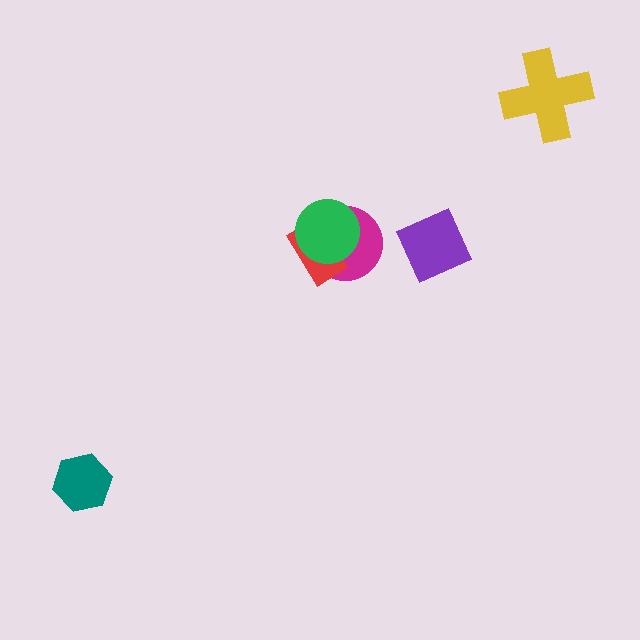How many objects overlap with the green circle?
2 objects overlap with the green circle.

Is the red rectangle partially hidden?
Yes, it is partially covered by another shape.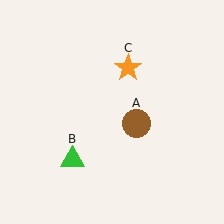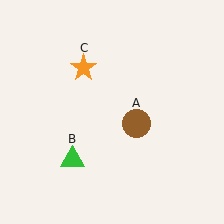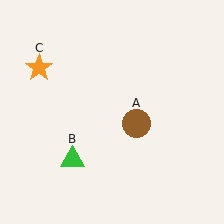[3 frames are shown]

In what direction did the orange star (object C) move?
The orange star (object C) moved left.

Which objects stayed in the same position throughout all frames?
Brown circle (object A) and green triangle (object B) remained stationary.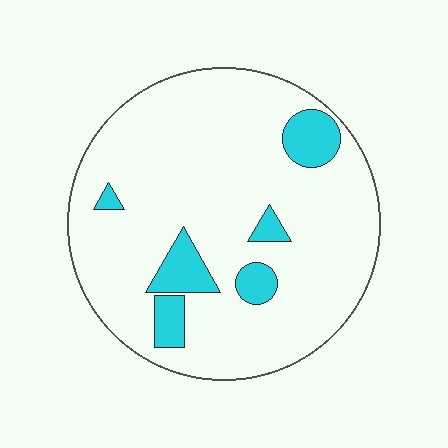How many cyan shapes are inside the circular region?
6.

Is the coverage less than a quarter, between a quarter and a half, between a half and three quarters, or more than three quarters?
Less than a quarter.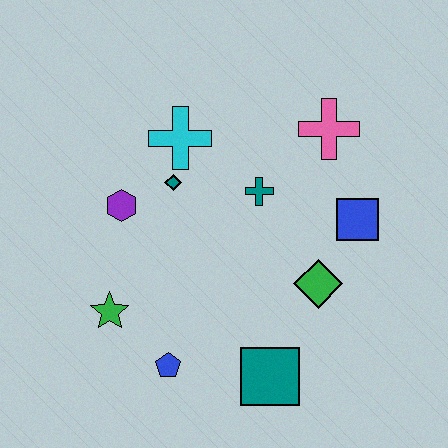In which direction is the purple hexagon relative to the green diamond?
The purple hexagon is to the left of the green diamond.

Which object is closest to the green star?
The blue pentagon is closest to the green star.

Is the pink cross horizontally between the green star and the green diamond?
No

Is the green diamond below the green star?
No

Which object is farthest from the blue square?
The green star is farthest from the blue square.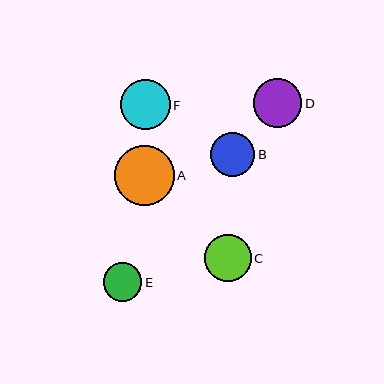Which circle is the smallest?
Circle E is the smallest with a size of approximately 39 pixels.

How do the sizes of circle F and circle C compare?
Circle F and circle C are approximately the same size.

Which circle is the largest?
Circle A is the largest with a size of approximately 60 pixels.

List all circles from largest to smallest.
From largest to smallest: A, F, D, C, B, E.